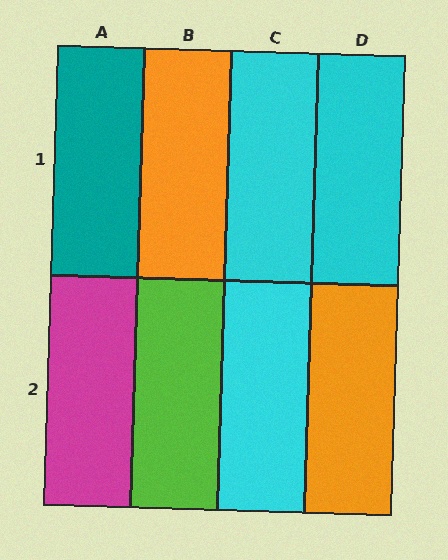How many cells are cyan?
3 cells are cyan.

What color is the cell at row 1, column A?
Teal.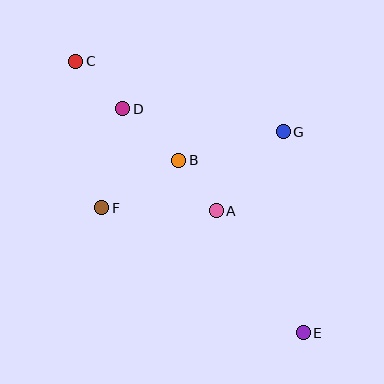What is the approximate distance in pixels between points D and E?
The distance between D and E is approximately 288 pixels.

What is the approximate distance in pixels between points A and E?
The distance between A and E is approximately 150 pixels.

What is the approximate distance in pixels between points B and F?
The distance between B and F is approximately 90 pixels.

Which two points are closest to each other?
Points A and B are closest to each other.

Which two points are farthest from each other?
Points C and E are farthest from each other.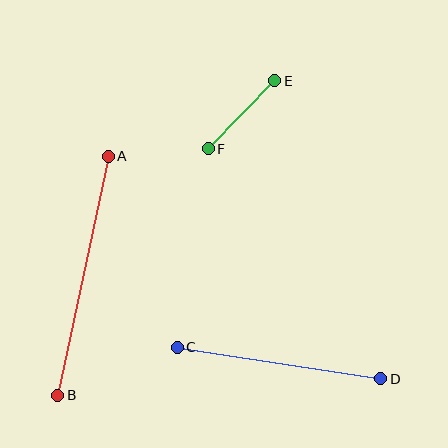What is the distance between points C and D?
The distance is approximately 206 pixels.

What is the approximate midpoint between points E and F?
The midpoint is at approximately (241, 115) pixels.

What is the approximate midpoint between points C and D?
The midpoint is at approximately (279, 363) pixels.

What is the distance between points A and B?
The distance is approximately 244 pixels.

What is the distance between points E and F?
The distance is approximately 95 pixels.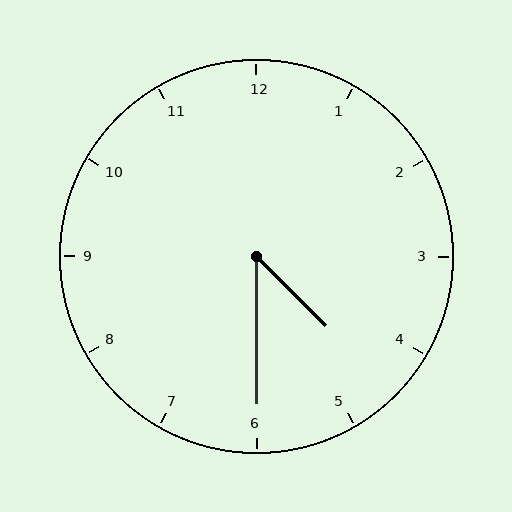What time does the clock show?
4:30.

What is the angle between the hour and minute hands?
Approximately 45 degrees.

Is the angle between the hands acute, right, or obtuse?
It is acute.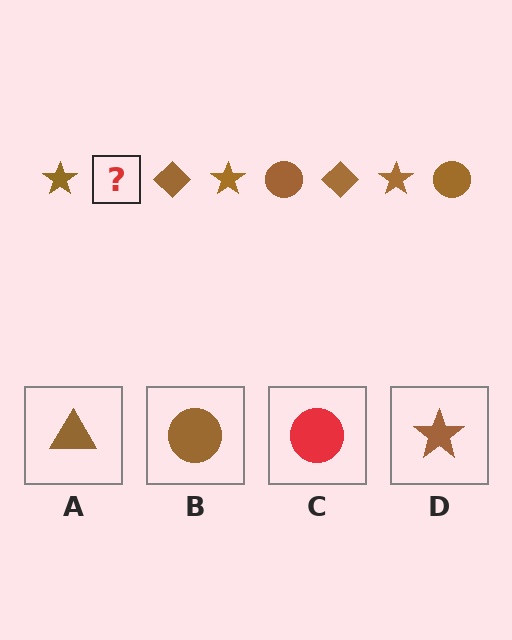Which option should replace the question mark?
Option B.